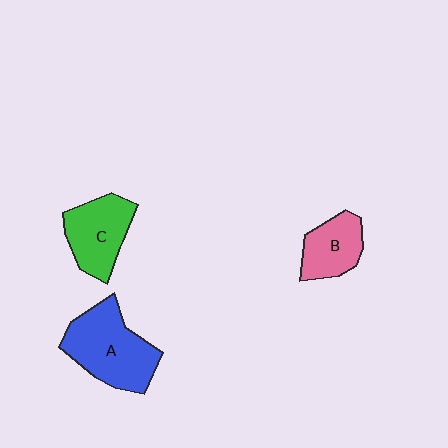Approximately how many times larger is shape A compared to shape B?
Approximately 1.7 times.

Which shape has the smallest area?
Shape B (pink).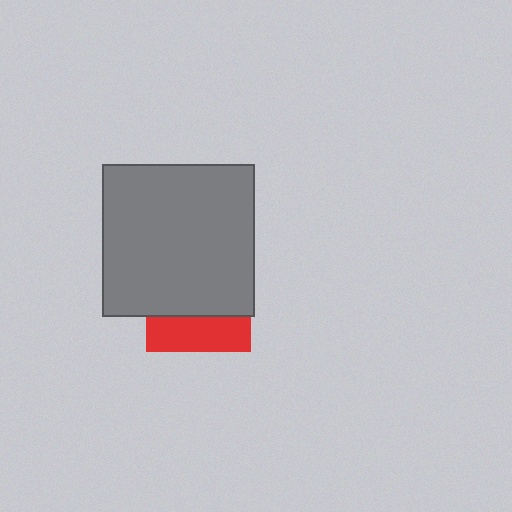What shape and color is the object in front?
The object in front is a gray square.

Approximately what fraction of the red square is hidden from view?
Roughly 67% of the red square is hidden behind the gray square.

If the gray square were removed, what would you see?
You would see the complete red square.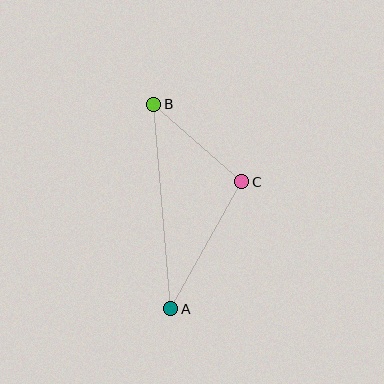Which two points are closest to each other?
Points B and C are closest to each other.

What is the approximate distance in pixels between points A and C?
The distance between A and C is approximately 146 pixels.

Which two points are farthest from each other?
Points A and B are farthest from each other.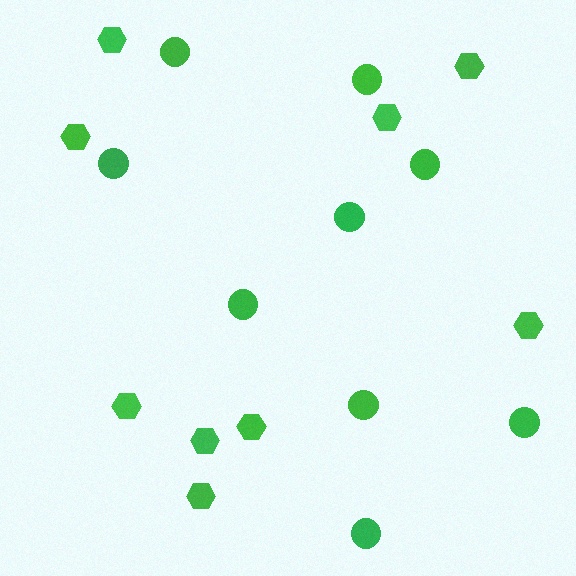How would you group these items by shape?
There are 2 groups: one group of circles (9) and one group of hexagons (9).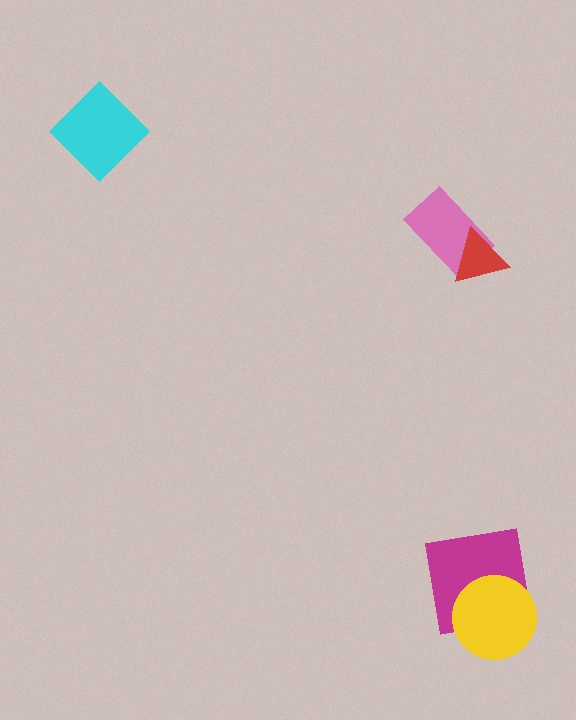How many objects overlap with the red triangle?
1 object overlaps with the red triangle.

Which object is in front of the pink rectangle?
The red triangle is in front of the pink rectangle.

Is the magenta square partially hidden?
Yes, it is partially covered by another shape.